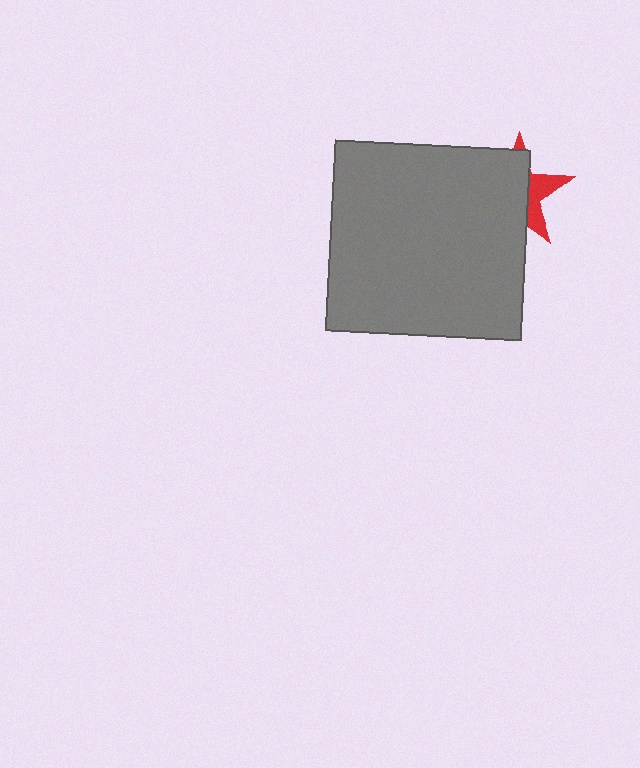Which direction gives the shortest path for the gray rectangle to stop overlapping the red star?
Moving left gives the shortest separation.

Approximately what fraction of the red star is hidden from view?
Roughly 68% of the red star is hidden behind the gray rectangle.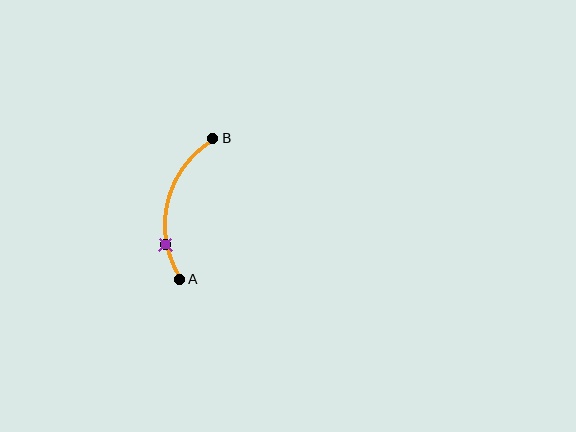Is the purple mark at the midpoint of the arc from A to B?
No. The purple mark lies on the arc but is closer to endpoint A. The arc midpoint would be at the point on the curve equidistant along the arc from both A and B.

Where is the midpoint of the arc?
The arc midpoint is the point on the curve farthest from the straight line joining A and B. It sits to the left of that line.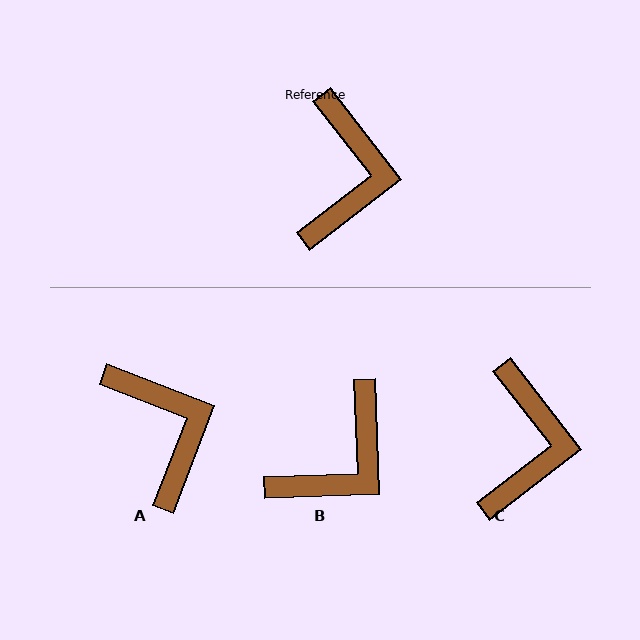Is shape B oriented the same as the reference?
No, it is off by about 36 degrees.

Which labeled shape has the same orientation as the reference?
C.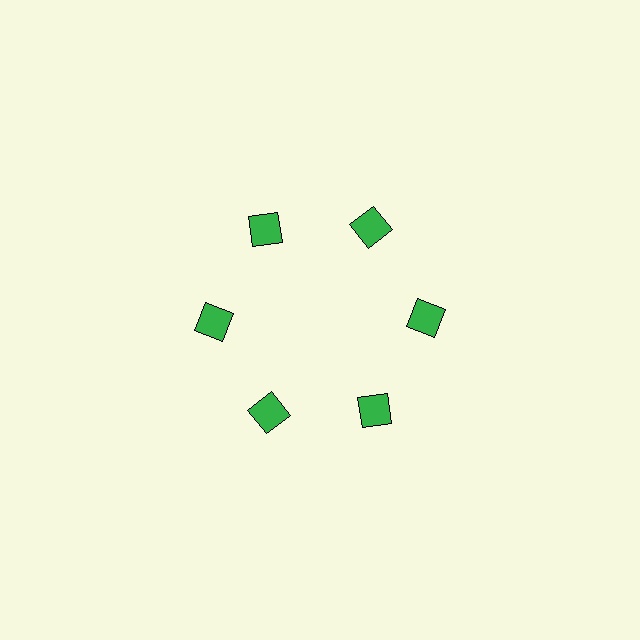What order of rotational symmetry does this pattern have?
This pattern has 6-fold rotational symmetry.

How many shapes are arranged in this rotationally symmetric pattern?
There are 6 shapes, arranged in 6 groups of 1.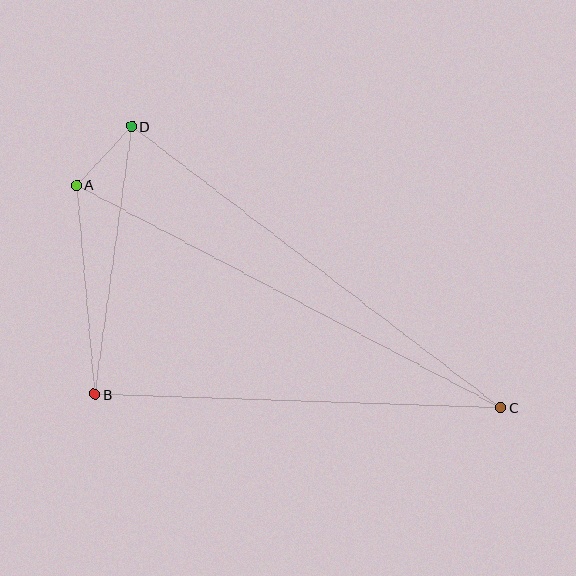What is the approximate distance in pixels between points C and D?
The distance between C and D is approximately 464 pixels.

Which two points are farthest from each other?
Points A and C are farthest from each other.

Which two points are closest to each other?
Points A and D are closest to each other.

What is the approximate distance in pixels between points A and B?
The distance between A and B is approximately 210 pixels.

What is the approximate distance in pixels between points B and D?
The distance between B and D is approximately 270 pixels.